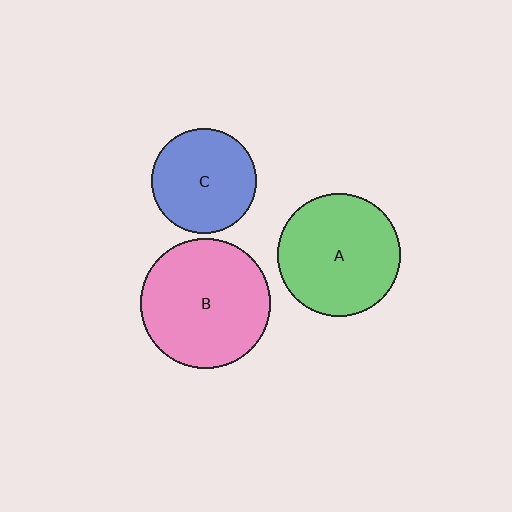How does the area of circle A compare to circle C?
Approximately 1.4 times.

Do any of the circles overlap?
No, none of the circles overlap.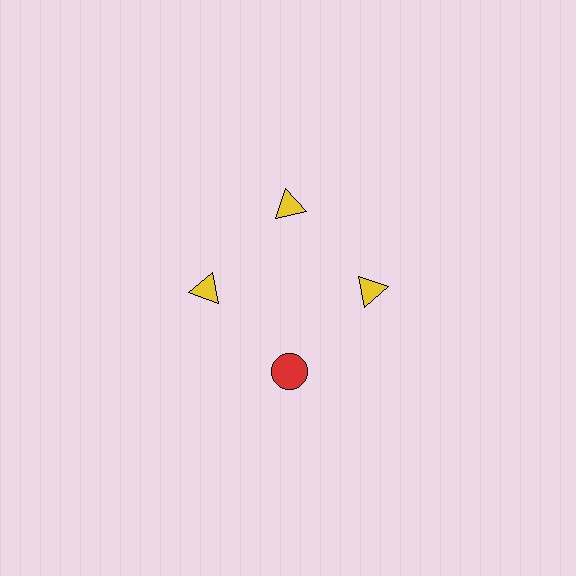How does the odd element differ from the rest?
It differs in both color (red instead of yellow) and shape (circle instead of triangle).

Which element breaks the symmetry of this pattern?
The red circle at roughly the 6 o'clock position breaks the symmetry. All other shapes are yellow triangles.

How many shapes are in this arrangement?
There are 4 shapes arranged in a ring pattern.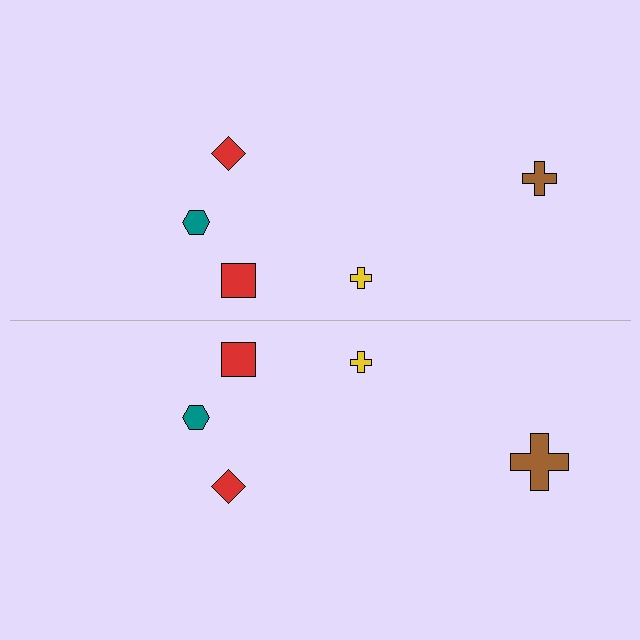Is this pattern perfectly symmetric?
No, the pattern is not perfectly symmetric. The brown cross on the bottom side has a different size than its mirror counterpart.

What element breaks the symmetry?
The brown cross on the bottom side has a different size than its mirror counterpart.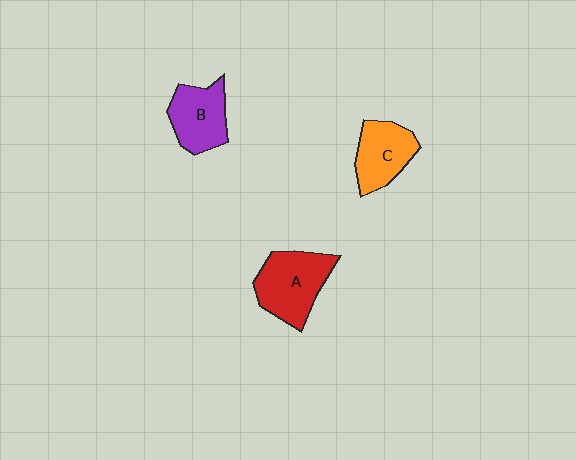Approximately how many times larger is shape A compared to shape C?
Approximately 1.3 times.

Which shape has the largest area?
Shape A (red).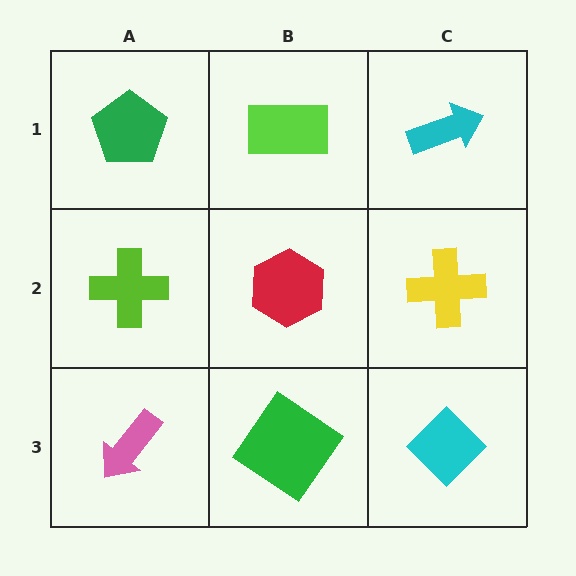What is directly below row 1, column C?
A yellow cross.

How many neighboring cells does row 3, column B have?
3.